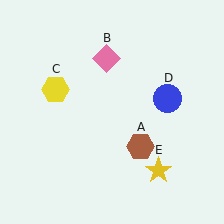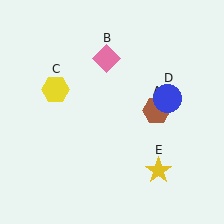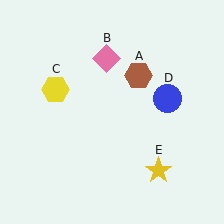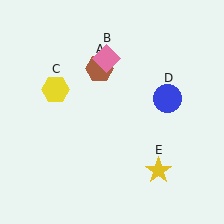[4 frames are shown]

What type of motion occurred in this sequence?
The brown hexagon (object A) rotated counterclockwise around the center of the scene.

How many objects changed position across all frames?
1 object changed position: brown hexagon (object A).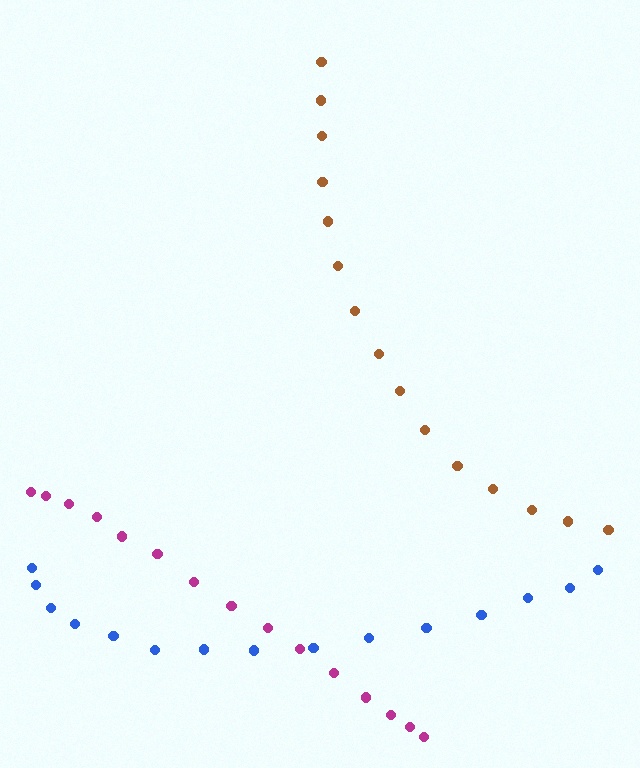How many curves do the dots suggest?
There are 3 distinct paths.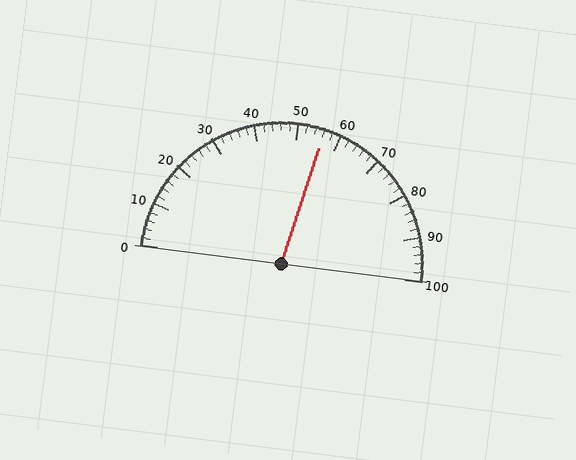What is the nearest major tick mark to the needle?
The nearest major tick mark is 60.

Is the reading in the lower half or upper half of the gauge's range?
The reading is in the upper half of the range (0 to 100).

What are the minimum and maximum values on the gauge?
The gauge ranges from 0 to 100.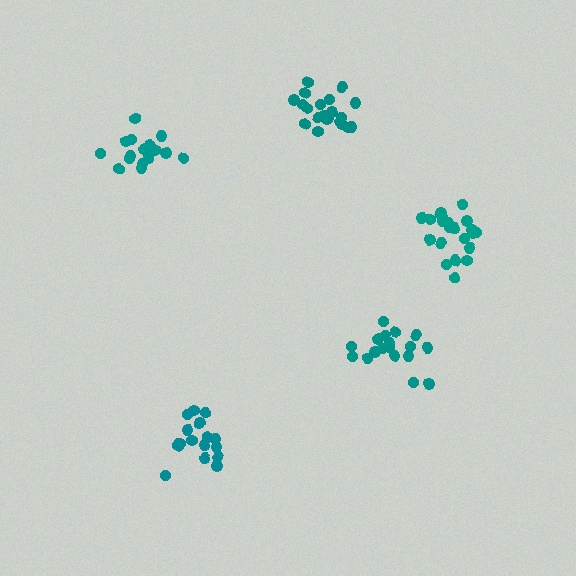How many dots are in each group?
Group 1: 18 dots, Group 2: 20 dots, Group 3: 21 dots, Group 4: 18 dots, Group 5: 16 dots (93 total).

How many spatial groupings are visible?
There are 5 spatial groupings.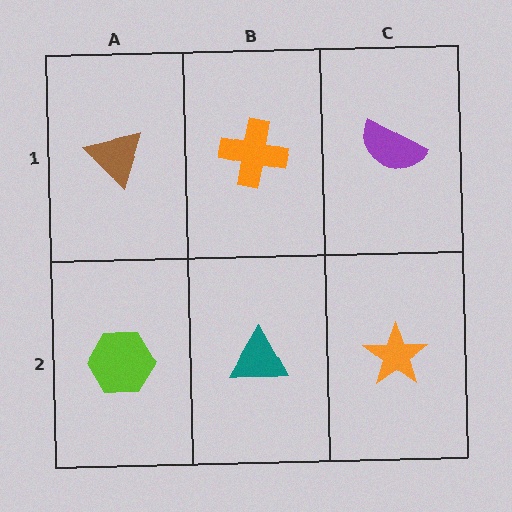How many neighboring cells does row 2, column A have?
2.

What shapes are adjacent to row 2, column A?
A brown triangle (row 1, column A), a teal triangle (row 2, column B).